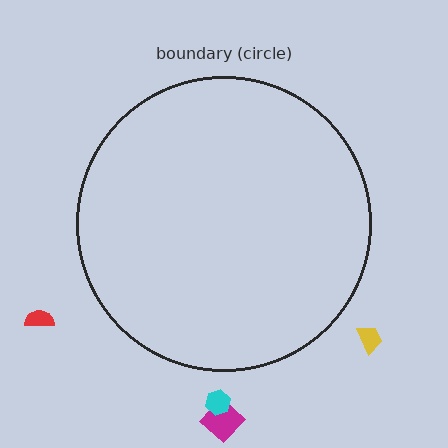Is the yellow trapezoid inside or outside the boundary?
Outside.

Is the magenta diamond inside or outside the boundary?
Outside.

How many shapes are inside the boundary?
0 inside, 4 outside.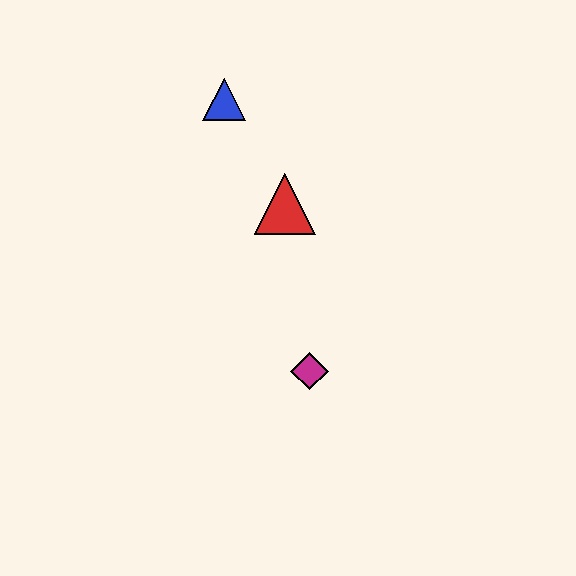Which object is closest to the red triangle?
The blue triangle is closest to the red triangle.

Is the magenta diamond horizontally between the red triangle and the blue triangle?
No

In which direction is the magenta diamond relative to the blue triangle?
The magenta diamond is below the blue triangle.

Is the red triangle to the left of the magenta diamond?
Yes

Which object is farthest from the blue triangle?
The magenta diamond is farthest from the blue triangle.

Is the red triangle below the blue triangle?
Yes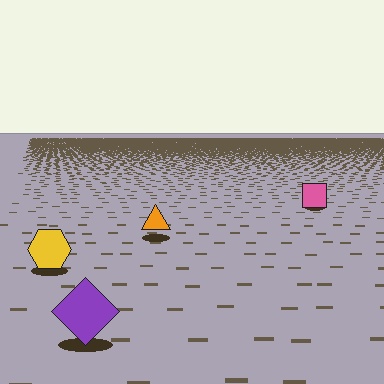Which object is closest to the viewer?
The purple diamond is closest. The texture marks near it are larger and more spread out.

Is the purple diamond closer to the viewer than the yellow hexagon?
Yes. The purple diamond is closer — you can tell from the texture gradient: the ground texture is coarser near it.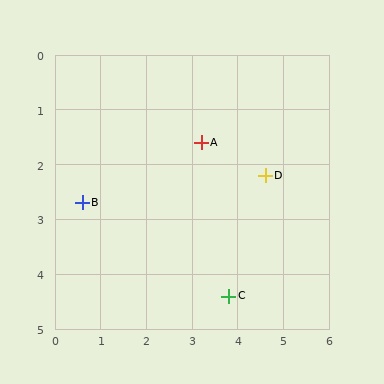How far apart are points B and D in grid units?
Points B and D are about 4.0 grid units apart.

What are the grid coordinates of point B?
Point B is at approximately (0.6, 2.7).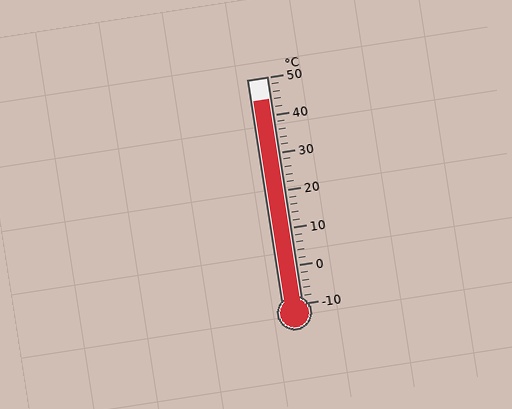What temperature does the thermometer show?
The thermometer shows approximately 44°C.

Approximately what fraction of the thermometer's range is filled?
The thermometer is filled to approximately 90% of its range.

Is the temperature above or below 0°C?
The temperature is above 0°C.